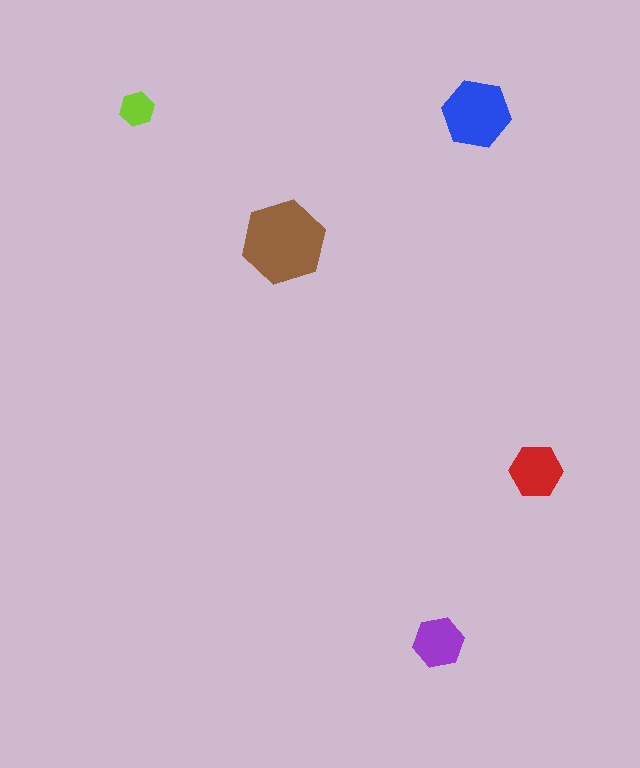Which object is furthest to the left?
The lime hexagon is leftmost.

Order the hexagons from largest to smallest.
the brown one, the blue one, the red one, the purple one, the lime one.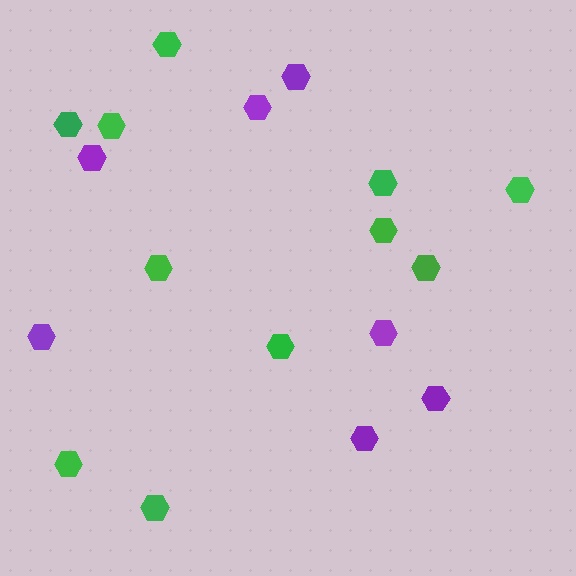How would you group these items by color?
There are 2 groups: one group of green hexagons (11) and one group of purple hexagons (7).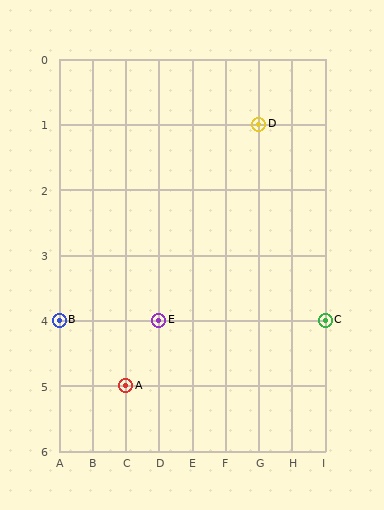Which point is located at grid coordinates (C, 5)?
Point A is at (C, 5).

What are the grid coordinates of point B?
Point B is at grid coordinates (A, 4).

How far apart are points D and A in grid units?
Points D and A are 4 columns and 4 rows apart (about 5.7 grid units diagonally).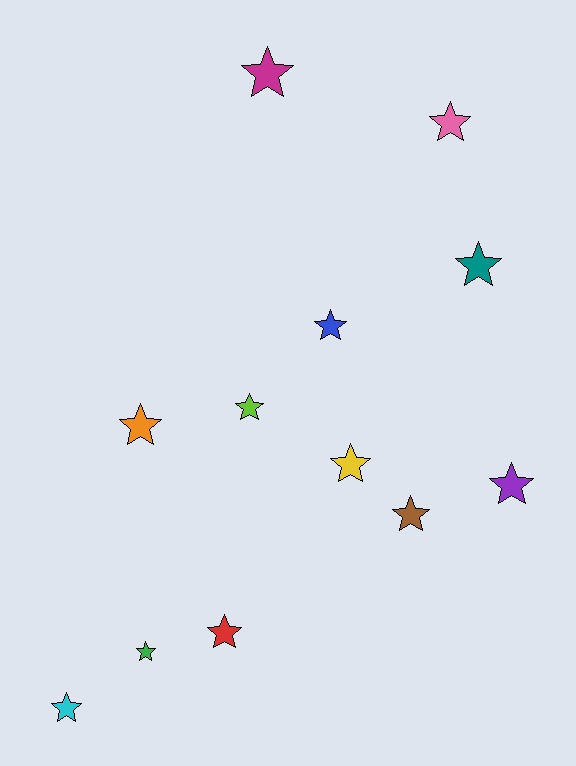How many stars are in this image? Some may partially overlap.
There are 12 stars.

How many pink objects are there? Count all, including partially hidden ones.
There is 1 pink object.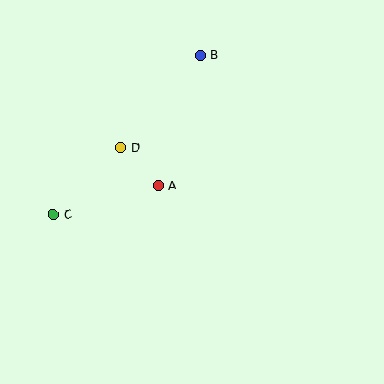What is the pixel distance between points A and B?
The distance between A and B is 137 pixels.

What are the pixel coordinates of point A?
Point A is at (158, 186).